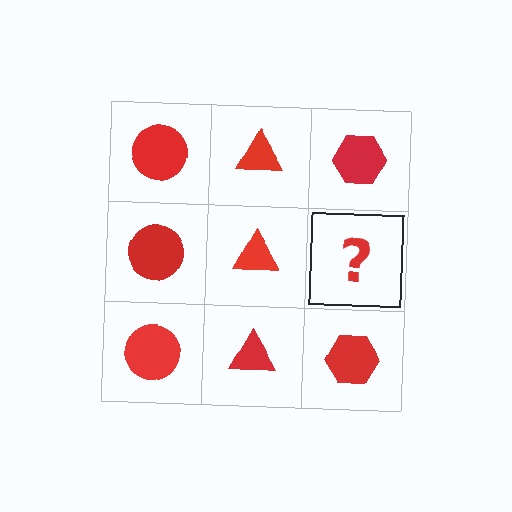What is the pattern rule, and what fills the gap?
The rule is that each column has a consistent shape. The gap should be filled with a red hexagon.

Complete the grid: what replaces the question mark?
The question mark should be replaced with a red hexagon.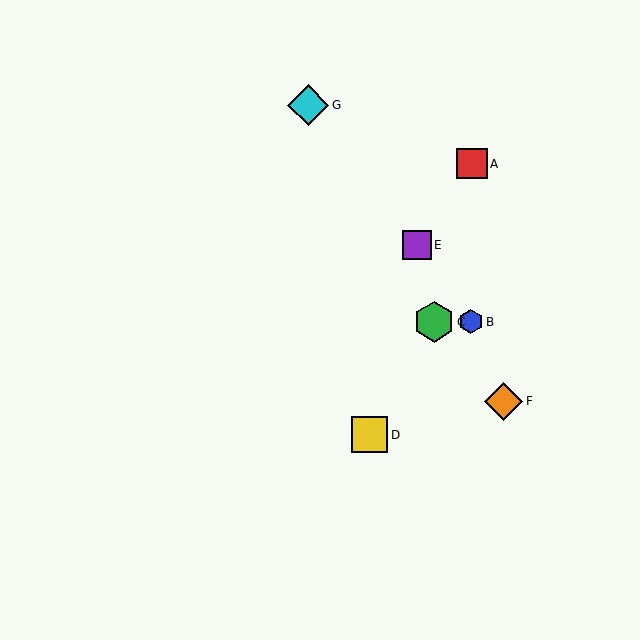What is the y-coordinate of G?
Object G is at y≈105.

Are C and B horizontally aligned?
Yes, both are at y≈322.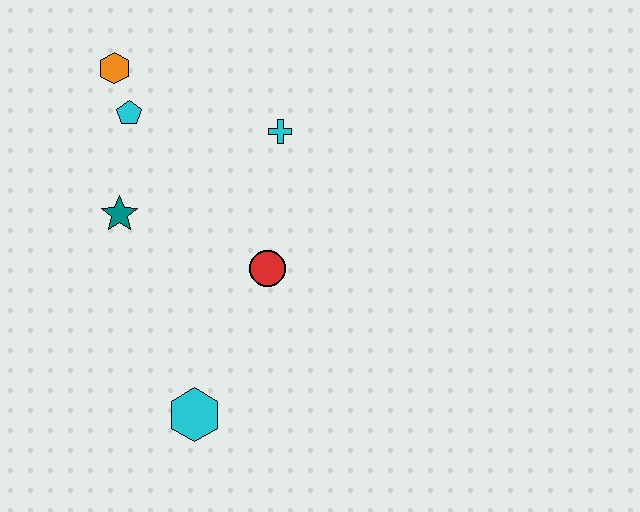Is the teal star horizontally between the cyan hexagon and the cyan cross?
No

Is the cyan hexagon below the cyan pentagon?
Yes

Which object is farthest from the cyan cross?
The cyan hexagon is farthest from the cyan cross.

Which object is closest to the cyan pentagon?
The orange hexagon is closest to the cyan pentagon.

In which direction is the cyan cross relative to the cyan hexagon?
The cyan cross is above the cyan hexagon.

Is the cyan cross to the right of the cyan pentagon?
Yes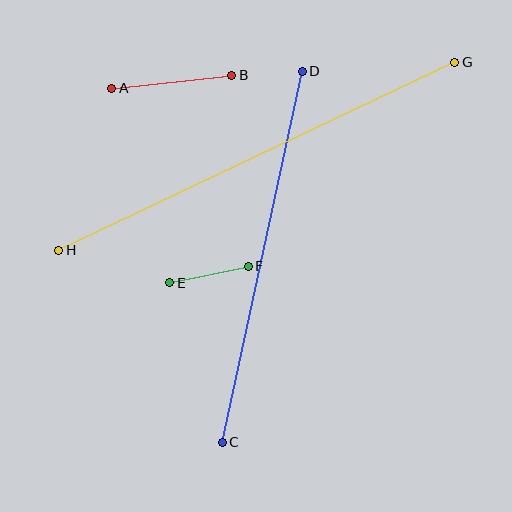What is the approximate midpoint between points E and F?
The midpoint is at approximately (209, 274) pixels.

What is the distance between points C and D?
The distance is approximately 379 pixels.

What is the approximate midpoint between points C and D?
The midpoint is at approximately (262, 257) pixels.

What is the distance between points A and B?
The distance is approximately 121 pixels.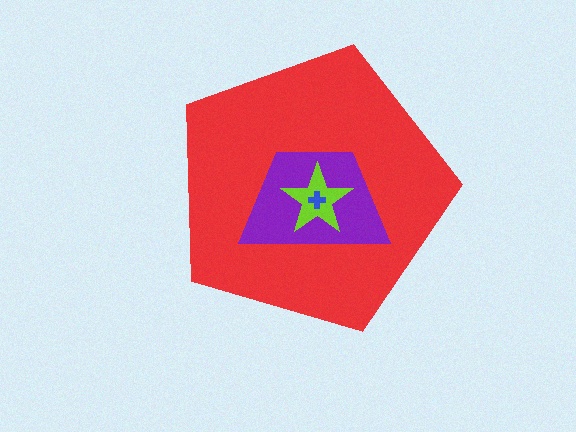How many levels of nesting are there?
4.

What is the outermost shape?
The red pentagon.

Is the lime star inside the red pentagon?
Yes.